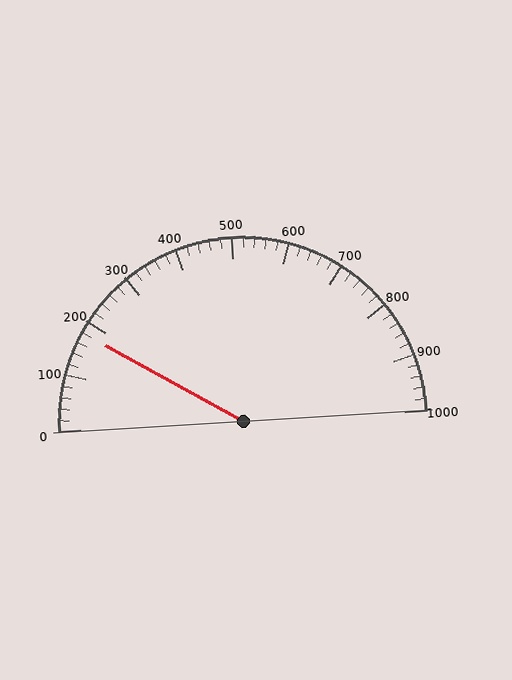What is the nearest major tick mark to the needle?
The nearest major tick mark is 200.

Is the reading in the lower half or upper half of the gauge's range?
The reading is in the lower half of the range (0 to 1000).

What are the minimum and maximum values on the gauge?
The gauge ranges from 0 to 1000.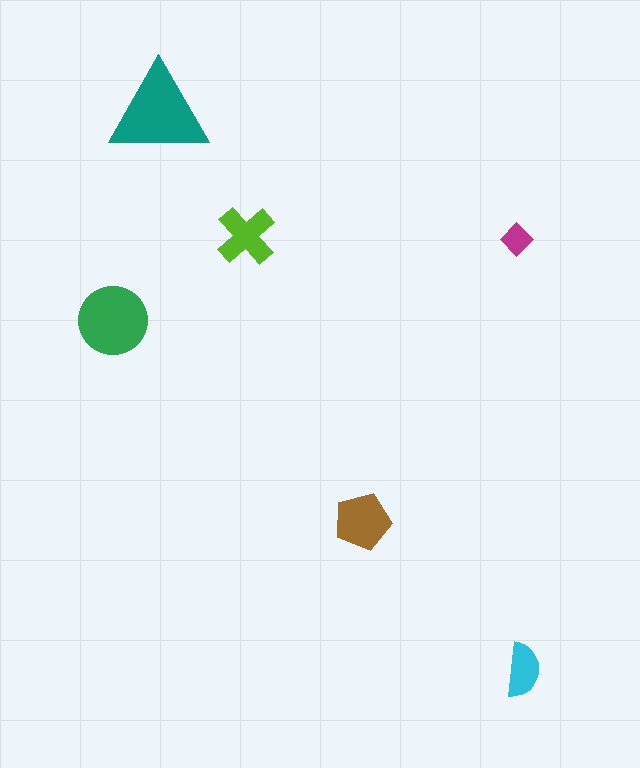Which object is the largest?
The teal triangle.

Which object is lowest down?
The cyan semicircle is bottommost.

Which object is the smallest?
The magenta diamond.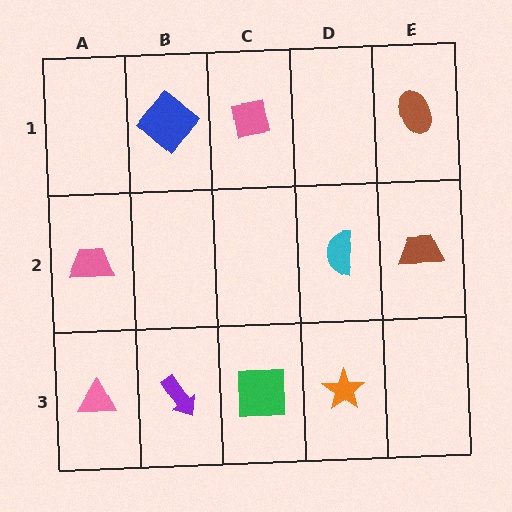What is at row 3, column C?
A green square.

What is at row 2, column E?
A brown trapezoid.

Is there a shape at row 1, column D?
No, that cell is empty.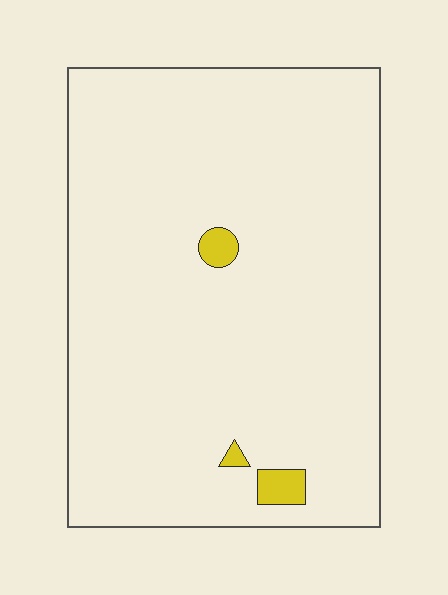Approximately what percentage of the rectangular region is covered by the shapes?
Approximately 0%.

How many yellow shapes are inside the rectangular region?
3.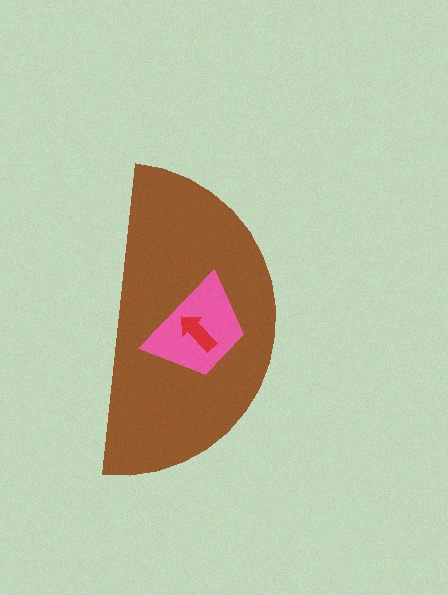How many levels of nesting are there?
3.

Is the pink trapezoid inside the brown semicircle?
Yes.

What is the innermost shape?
The red arrow.